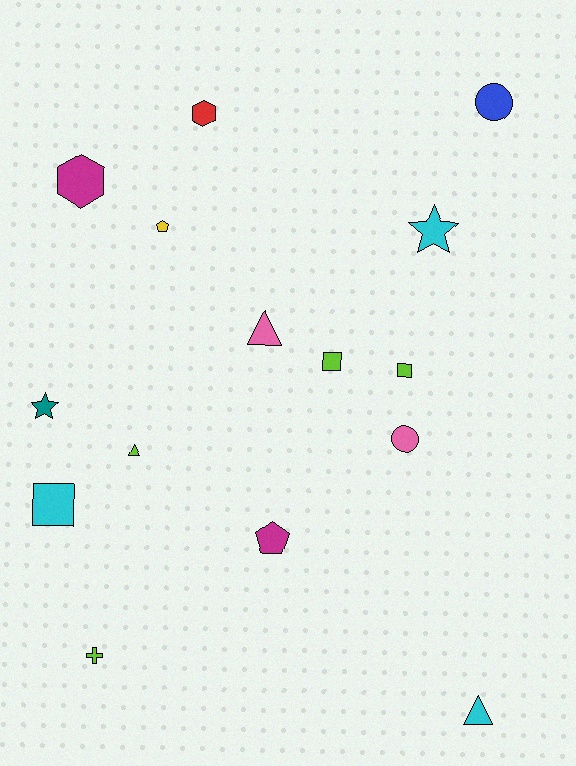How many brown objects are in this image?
There are no brown objects.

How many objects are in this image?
There are 15 objects.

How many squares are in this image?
There are 3 squares.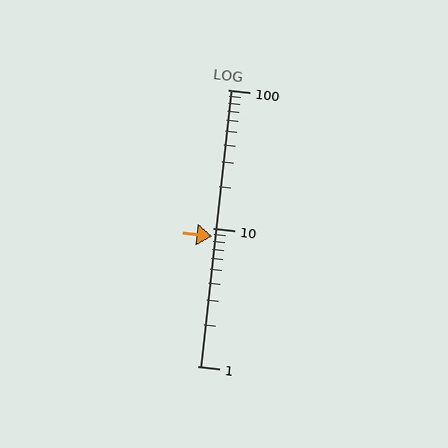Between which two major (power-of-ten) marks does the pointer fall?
The pointer is between 1 and 10.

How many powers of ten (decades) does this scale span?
The scale spans 2 decades, from 1 to 100.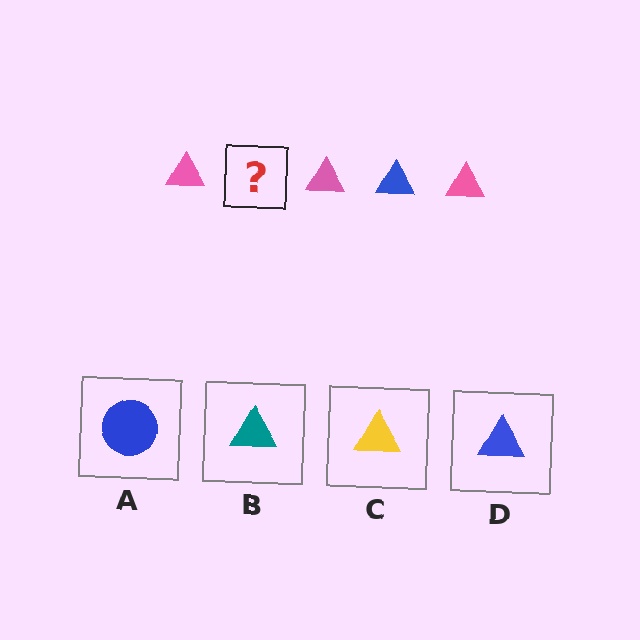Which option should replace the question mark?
Option D.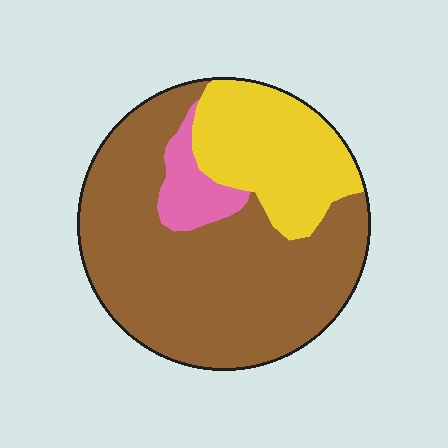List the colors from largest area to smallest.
From largest to smallest: brown, yellow, pink.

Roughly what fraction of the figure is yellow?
Yellow takes up about one quarter (1/4) of the figure.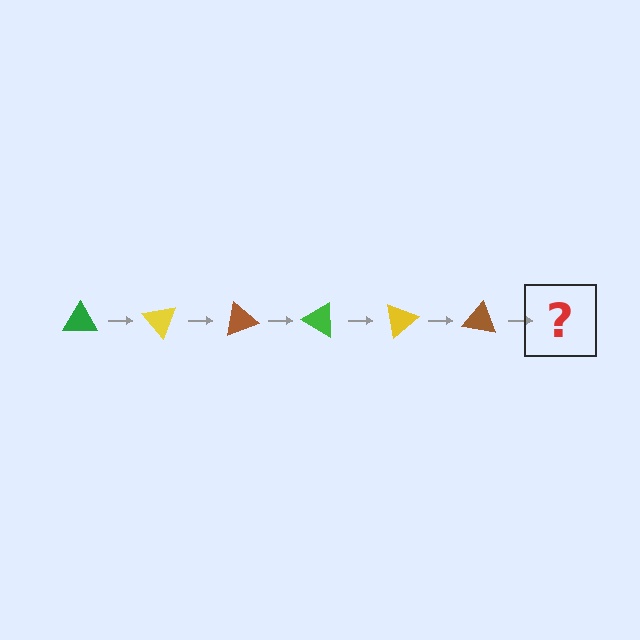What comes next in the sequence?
The next element should be a green triangle, rotated 300 degrees from the start.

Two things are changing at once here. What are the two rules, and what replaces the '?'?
The two rules are that it rotates 50 degrees each step and the color cycles through green, yellow, and brown. The '?' should be a green triangle, rotated 300 degrees from the start.